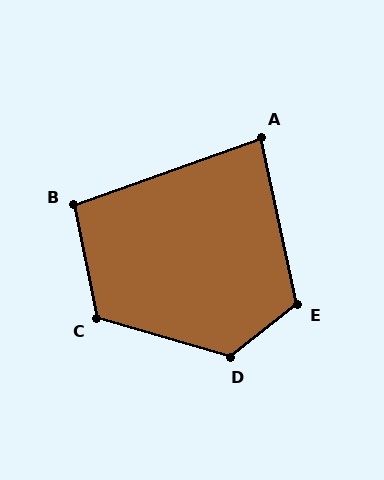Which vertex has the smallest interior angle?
A, at approximately 83 degrees.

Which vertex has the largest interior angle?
D, at approximately 125 degrees.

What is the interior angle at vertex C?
Approximately 118 degrees (obtuse).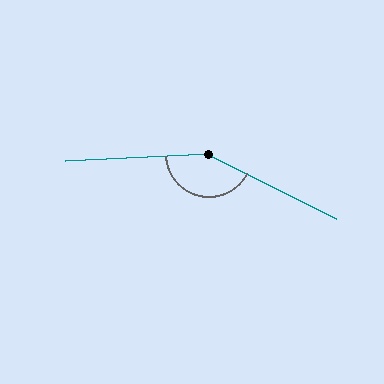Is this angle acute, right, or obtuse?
It is obtuse.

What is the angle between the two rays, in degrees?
Approximately 150 degrees.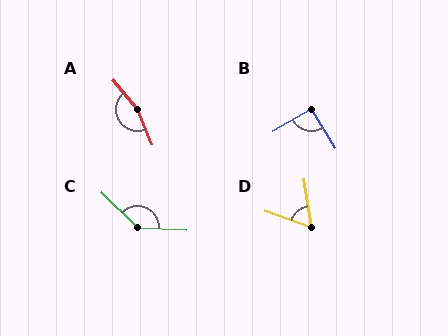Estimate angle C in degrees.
Approximately 139 degrees.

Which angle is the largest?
A, at approximately 163 degrees.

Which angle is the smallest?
D, at approximately 61 degrees.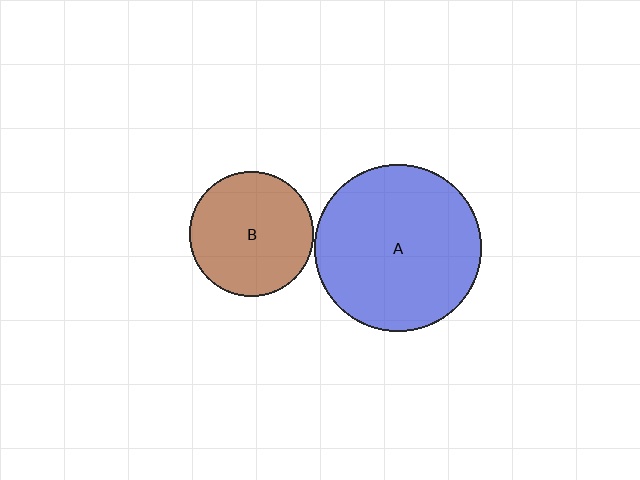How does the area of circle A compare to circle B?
Approximately 1.8 times.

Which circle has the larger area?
Circle A (blue).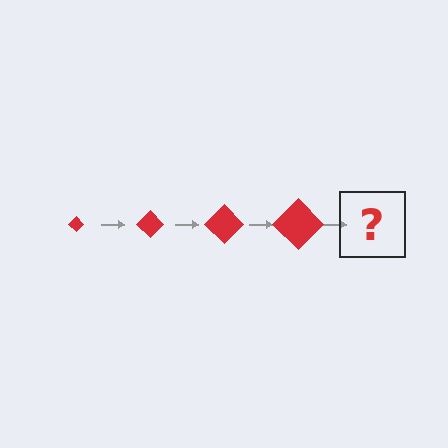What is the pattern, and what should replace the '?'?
The pattern is that the diamond gets progressively larger each step. The '?' should be a red diamond, larger than the previous one.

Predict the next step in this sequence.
The next step is a red diamond, larger than the previous one.